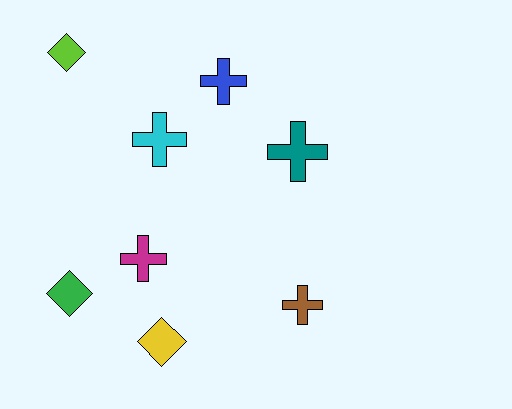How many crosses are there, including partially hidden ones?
There are 5 crosses.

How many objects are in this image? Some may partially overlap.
There are 8 objects.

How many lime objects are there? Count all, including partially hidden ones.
There is 1 lime object.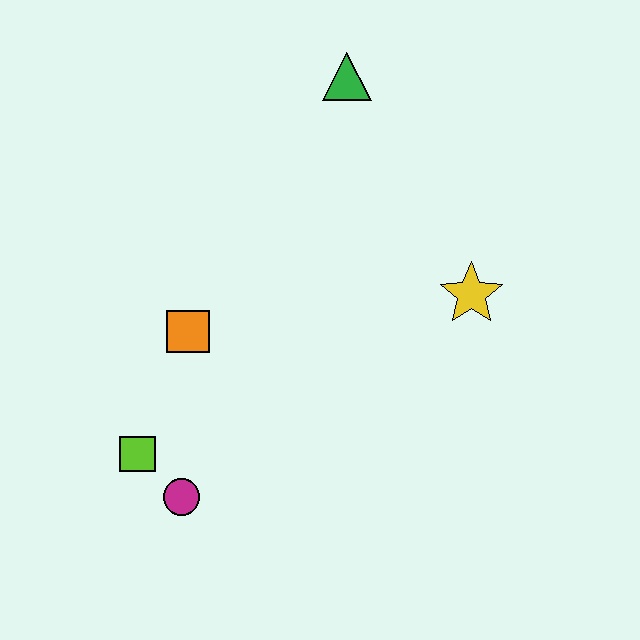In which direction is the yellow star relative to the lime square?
The yellow star is to the right of the lime square.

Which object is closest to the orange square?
The lime square is closest to the orange square.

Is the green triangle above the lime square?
Yes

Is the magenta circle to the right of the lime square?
Yes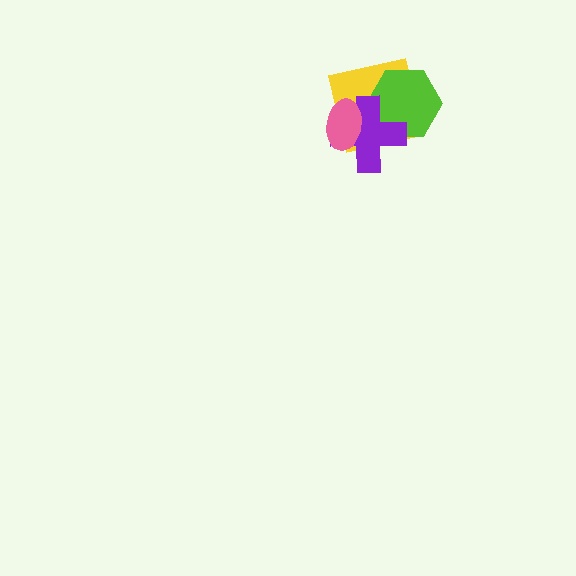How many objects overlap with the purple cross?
3 objects overlap with the purple cross.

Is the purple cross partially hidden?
Yes, it is partially covered by another shape.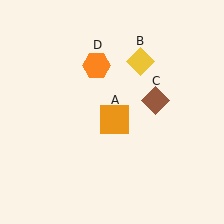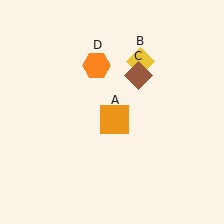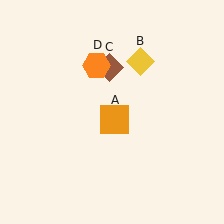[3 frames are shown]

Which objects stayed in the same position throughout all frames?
Orange square (object A) and yellow diamond (object B) and orange hexagon (object D) remained stationary.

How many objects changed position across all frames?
1 object changed position: brown diamond (object C).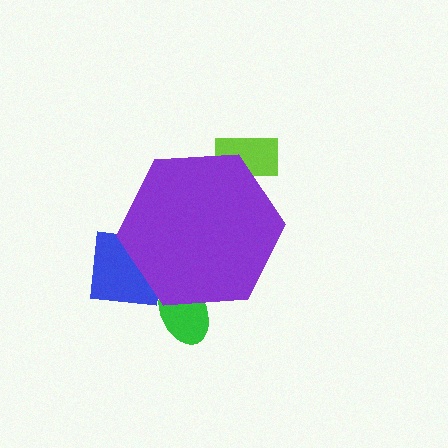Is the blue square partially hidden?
Yes, the blue square is partially hidden behind the purple hexagon.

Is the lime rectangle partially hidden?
Yes, the lime rectangle is partially hidden behind the purple hexagon.